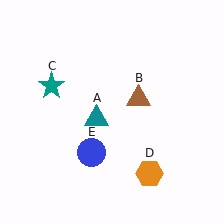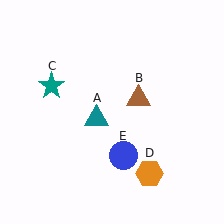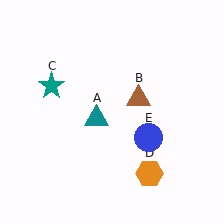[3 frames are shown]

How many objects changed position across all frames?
1 object changed position: blue circle (object E).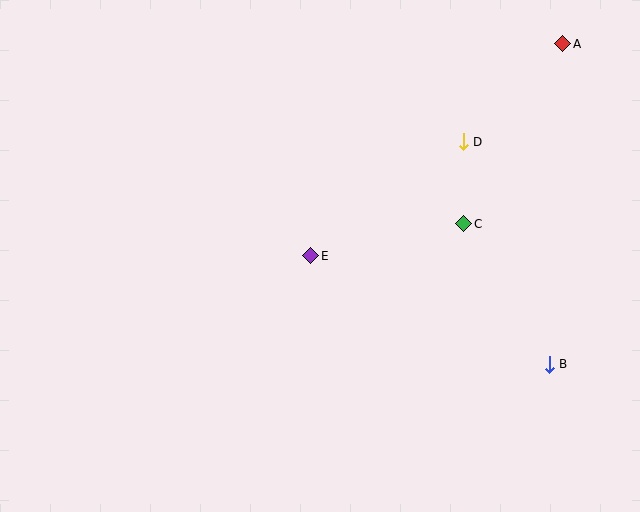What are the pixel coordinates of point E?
Point E is at (311, 256).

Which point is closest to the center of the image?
Point E at (311, 256) is closest to the center.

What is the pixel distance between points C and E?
The distance between C and E is 156 pixels.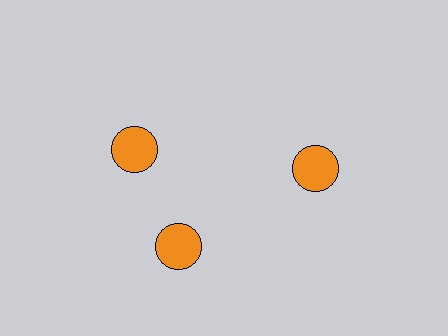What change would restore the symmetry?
The symmetry would be restored by rotating it back into even spacing with its neighbors so that all 3 circles sit at equal angles and equal distance from the center.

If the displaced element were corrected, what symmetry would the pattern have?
It would have 3-fold rotational symmetry — the pattern would map onto itself every 120 degrees.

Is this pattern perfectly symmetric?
No. The 3 orange circles are arranged in a ring, but one element near the 11 o'clock position is rotated out of alignment along the ring, breaking the 3-fold rotational symmetry.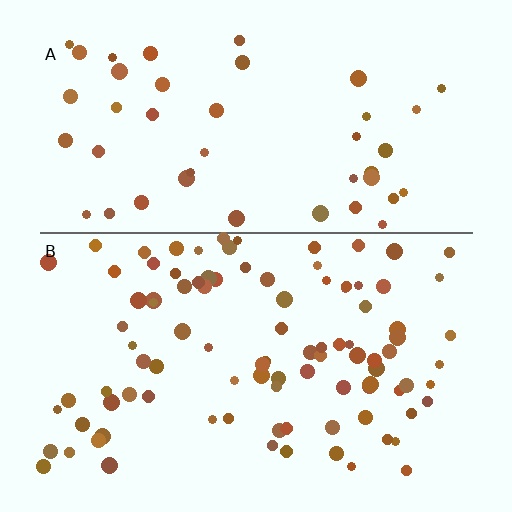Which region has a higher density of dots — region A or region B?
B (the bottom).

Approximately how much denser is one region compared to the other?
Approximately 2.2× — region B over region A.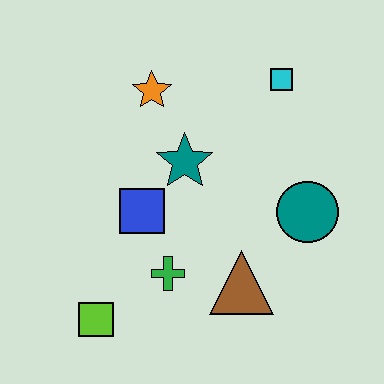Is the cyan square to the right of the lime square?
Yes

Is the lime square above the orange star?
No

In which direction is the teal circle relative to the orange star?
The teal circle is to the right of the orange star.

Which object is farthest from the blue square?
The cyan square is farthest from the blue square.